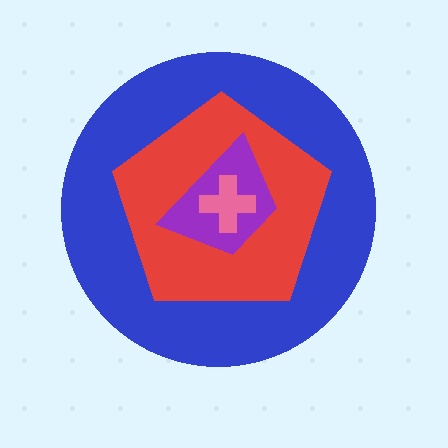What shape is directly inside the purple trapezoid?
The pink cross.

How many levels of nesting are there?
4.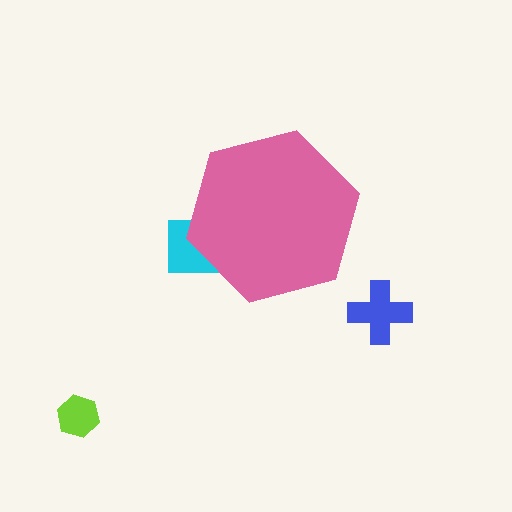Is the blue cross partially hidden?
No, the blue cross is fully visible.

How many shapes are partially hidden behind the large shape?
1 shape is partially hidden.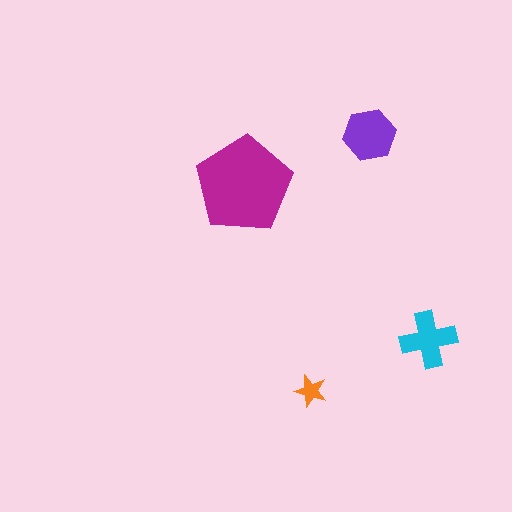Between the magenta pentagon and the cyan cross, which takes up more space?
The magenta pentagon.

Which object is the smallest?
The orange star.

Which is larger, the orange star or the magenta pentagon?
The magenta pentagon.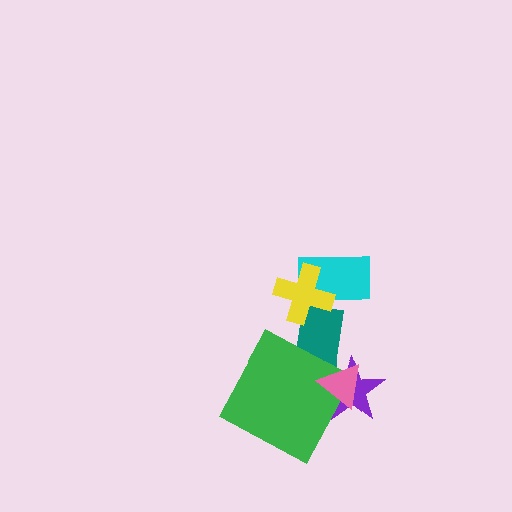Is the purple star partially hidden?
Yes, it is partially covered by another shape.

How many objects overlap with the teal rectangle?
4 objects overlap with the teal rectangle.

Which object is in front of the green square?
The pink triangle is in front of the green square.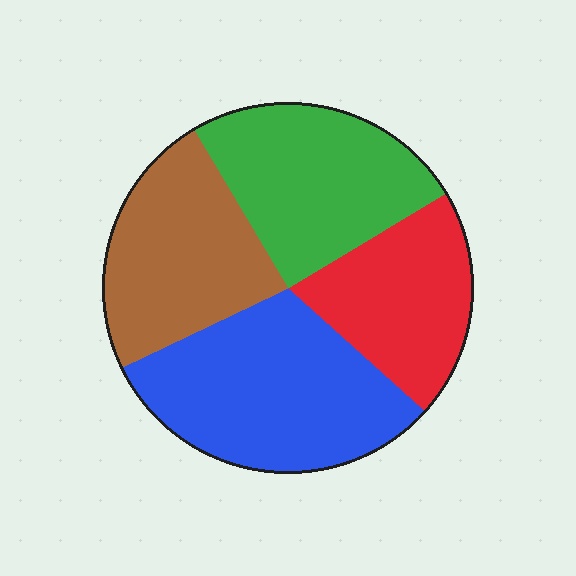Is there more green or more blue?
Blue.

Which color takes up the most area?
Blue, at roughly 30%.